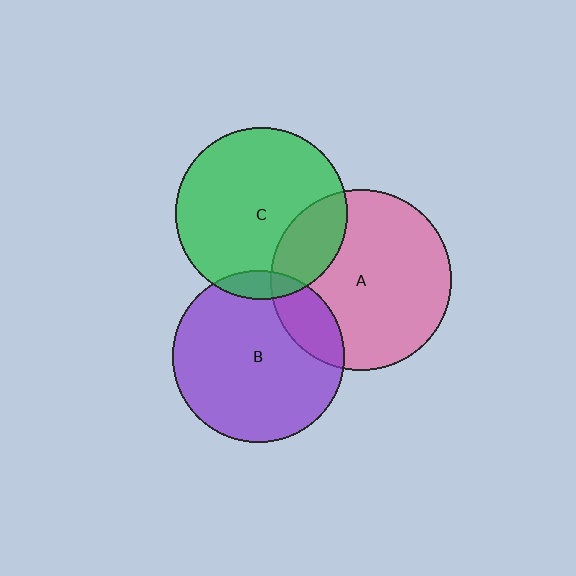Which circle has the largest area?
Circle A (pink).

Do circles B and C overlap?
Yes.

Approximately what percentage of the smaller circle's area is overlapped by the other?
Approximately 10%.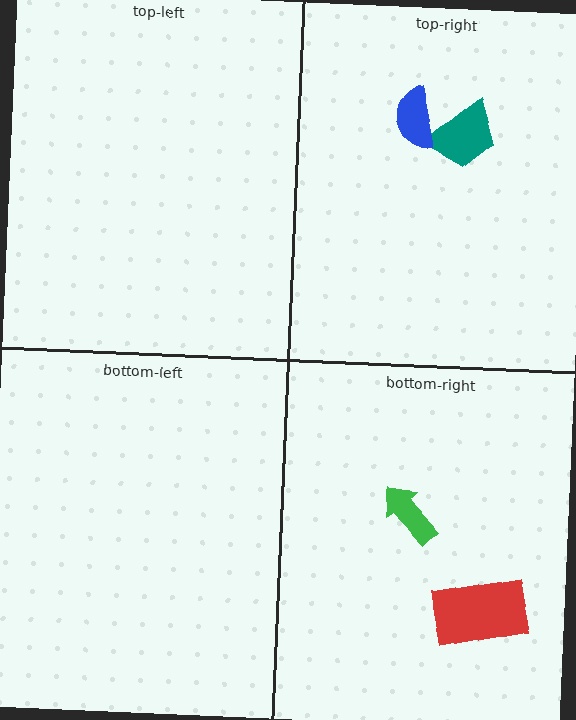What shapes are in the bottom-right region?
The red rectangle, the green arrow.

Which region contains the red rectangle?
The bottom-right region.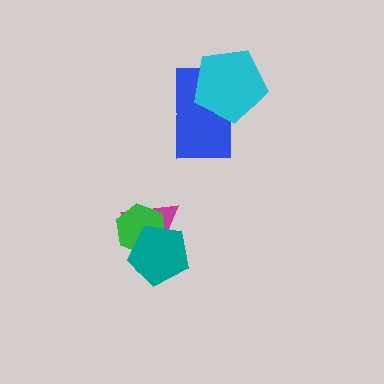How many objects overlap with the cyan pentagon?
1 object overlaps with the cyan pentagon.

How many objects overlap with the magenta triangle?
2 objects overlap with the magenta triangle.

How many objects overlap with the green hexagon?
2 objects overlap with the green hexagon.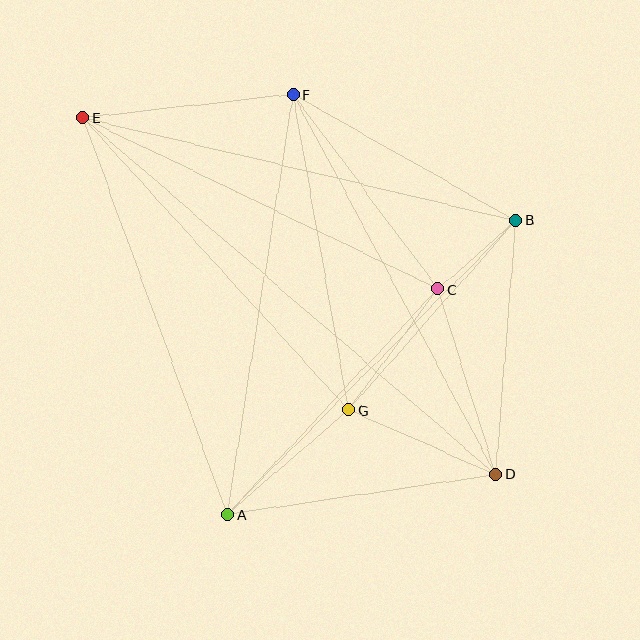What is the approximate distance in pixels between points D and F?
The distance between D and F is approximately 431 pixels.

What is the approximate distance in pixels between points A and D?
The distance between A and D is approximately 272 pixels.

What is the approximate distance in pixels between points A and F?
The distance between A and F is approximately 426 pixels.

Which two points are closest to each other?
Points B and C are closest to each other.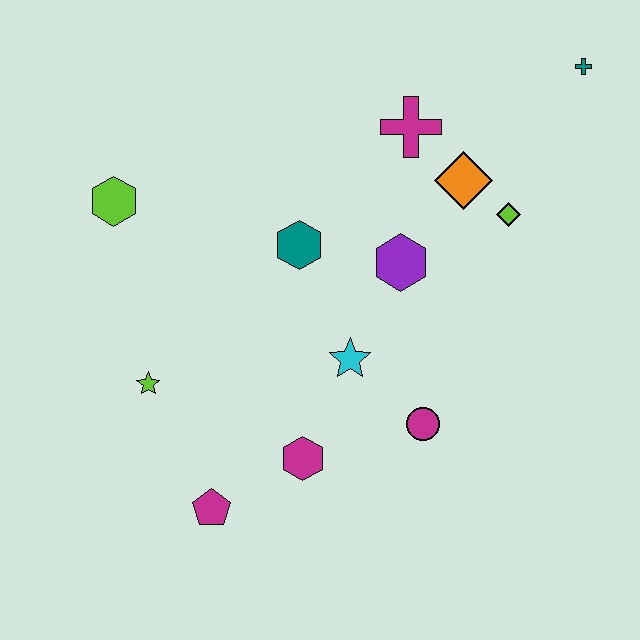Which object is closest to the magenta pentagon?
The magenta hexagon is closest to the magenta pentagon.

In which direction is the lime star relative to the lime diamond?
The lime star is to the left of the lime diamond.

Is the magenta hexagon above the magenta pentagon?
Yes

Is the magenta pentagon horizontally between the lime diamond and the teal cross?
No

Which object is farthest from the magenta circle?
The teal cross is farthest from the magenta circle.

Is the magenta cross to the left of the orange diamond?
Yes